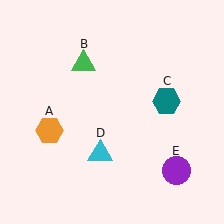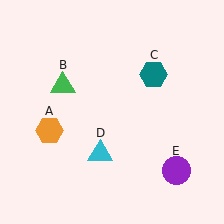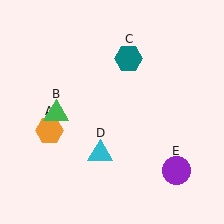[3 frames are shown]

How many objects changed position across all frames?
2 objects changed position: green triangle (object B), teal hexagon (object C).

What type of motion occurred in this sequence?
The green triangle (object B), teal hexagon (object C) rotated counterclockwise around the center of the scene.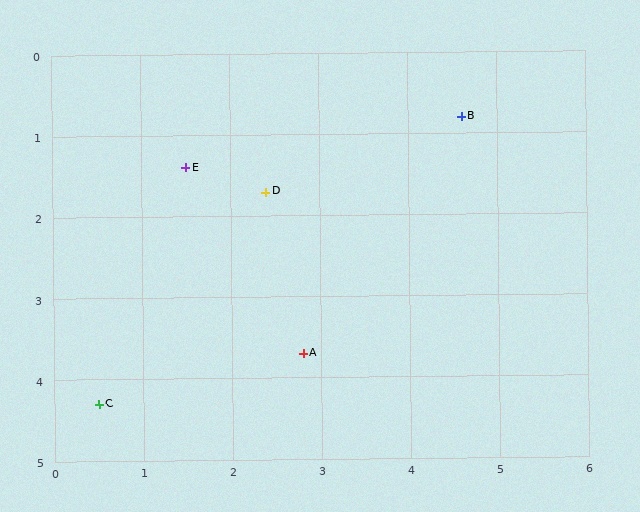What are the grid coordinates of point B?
Point B is at approximately (4.6, 0.8).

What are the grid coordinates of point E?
Point E is at approximately (1.5, 1.4).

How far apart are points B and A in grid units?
Points B and A are about 3.4 grid units apart.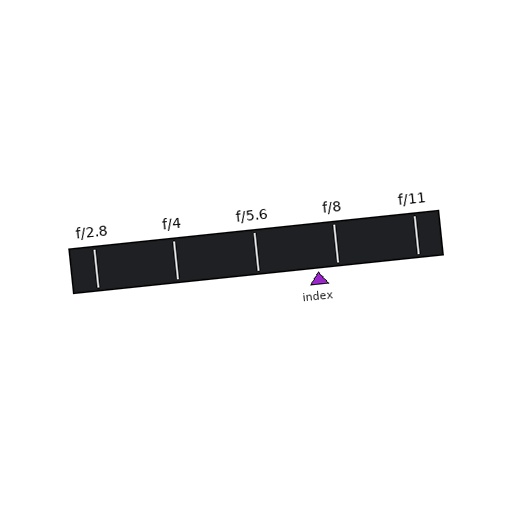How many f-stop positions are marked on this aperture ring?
There are 5 f-stop positions marked.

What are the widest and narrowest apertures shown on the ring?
The widest aperture shown is f/2.8 and the narrowest is f/11.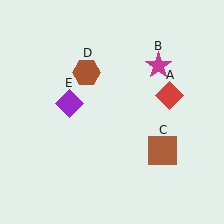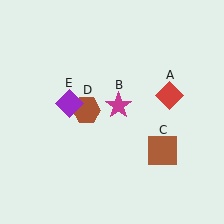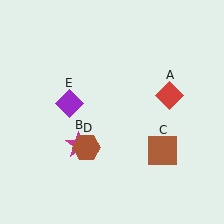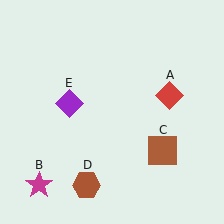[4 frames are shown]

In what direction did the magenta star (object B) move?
The magenta star (object B) moved down and to the left.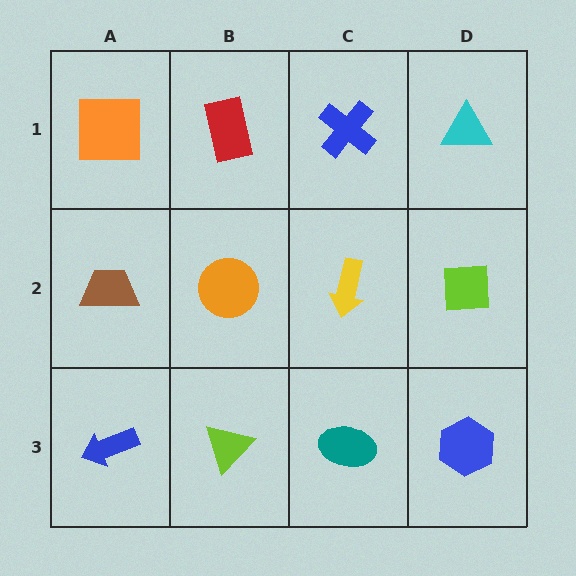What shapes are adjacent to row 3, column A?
A brown trapezoid (row 2, column A), a lime triangle (row 3, column B).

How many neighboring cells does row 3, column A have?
2.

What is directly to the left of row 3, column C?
A lime triangle.